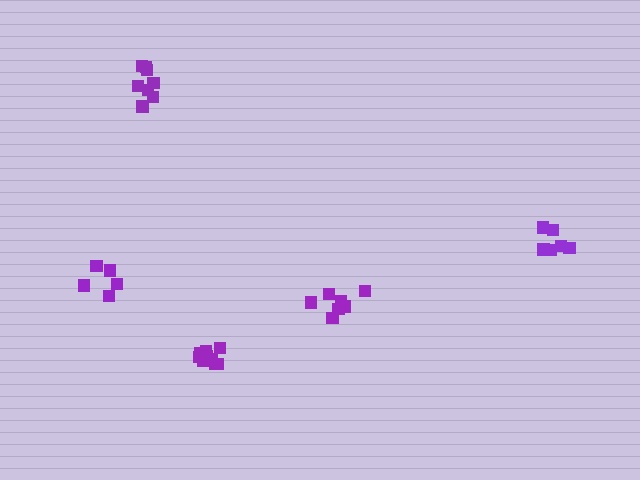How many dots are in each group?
Group 1: 5 dots, Group 2: 8 dots, Group 3: 11 dots, Group 4: 7 dots, Group 5: 6 dots (37 total).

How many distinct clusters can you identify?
There are 5 distinct clusters.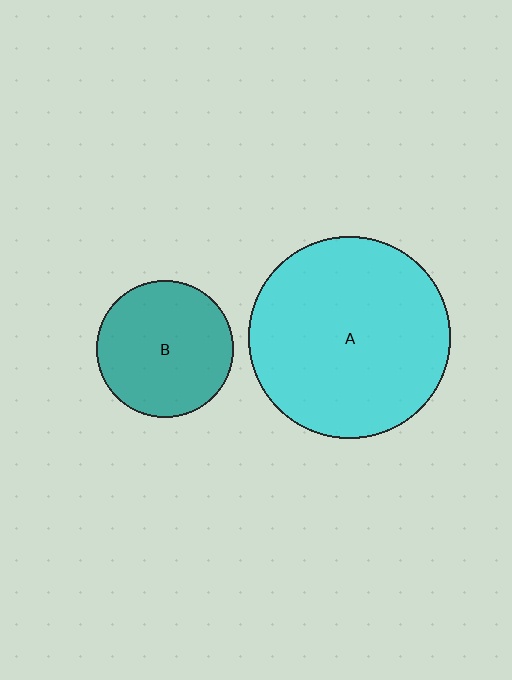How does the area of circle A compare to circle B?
Approximately 2.2 times.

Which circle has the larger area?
Circle A (cyan).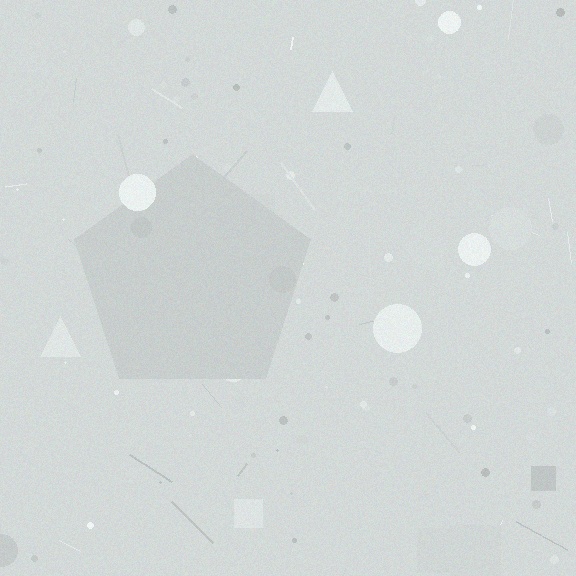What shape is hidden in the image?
A pentagon is hidden in the image.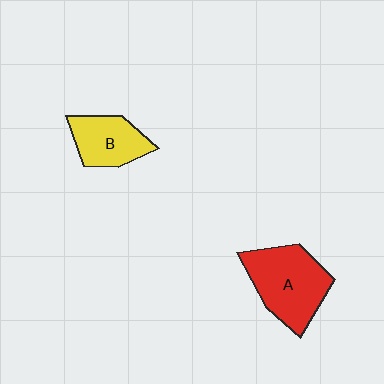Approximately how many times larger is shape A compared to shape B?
Approximately 1.5 times.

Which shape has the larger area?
Shape A (red).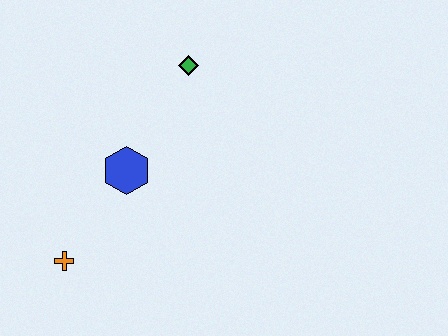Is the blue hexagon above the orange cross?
Yes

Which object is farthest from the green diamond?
The orange cross is farthest from the green diamond.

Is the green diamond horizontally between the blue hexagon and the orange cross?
No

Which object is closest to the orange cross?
The blue hexagon is closest to the orange cross.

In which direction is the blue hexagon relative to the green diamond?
The blue hexagon is below the green diamond.